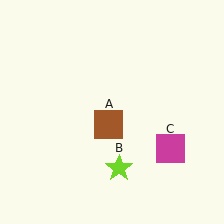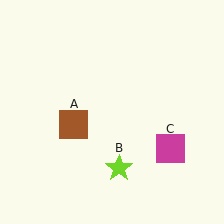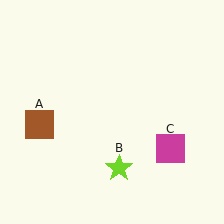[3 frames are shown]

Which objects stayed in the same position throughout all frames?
Lime star (object B) and magenta square (object C) remained stationary.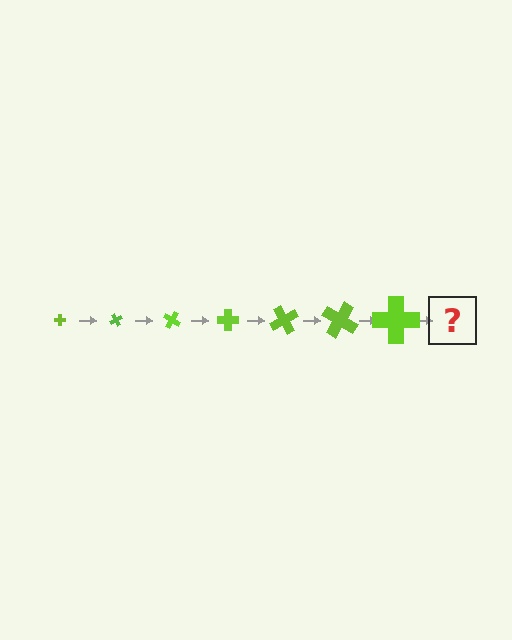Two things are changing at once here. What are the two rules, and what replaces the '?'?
The two rules are that the cross grows larger each step and it rotates 60 degrees each step. The '?' should be a cross, larger than the previous one and rotated 420 degrees from the start.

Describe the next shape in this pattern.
It should be a cross, larger than the previous one and rotated 420 degrees from the start.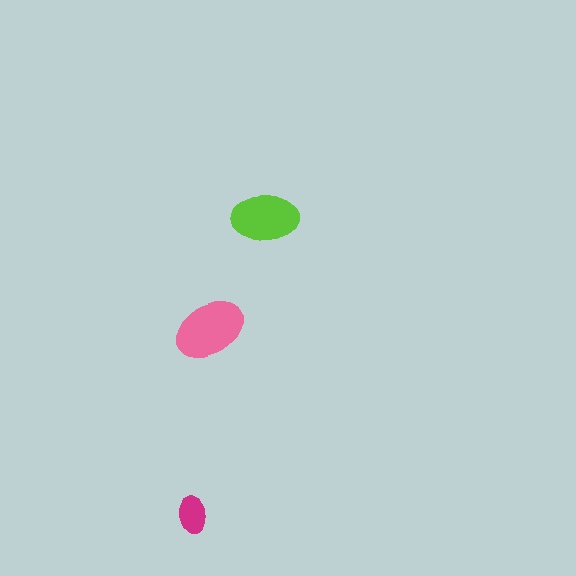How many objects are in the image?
There are 3 objects in the image.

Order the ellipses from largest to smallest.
the pink one, the lime one, the magenta one.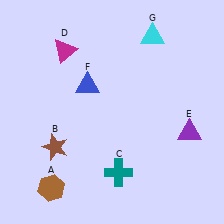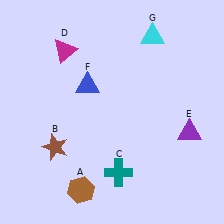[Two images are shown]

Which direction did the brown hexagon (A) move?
The brown hexagon (A) moved right.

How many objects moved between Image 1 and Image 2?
1 object moved between the two images.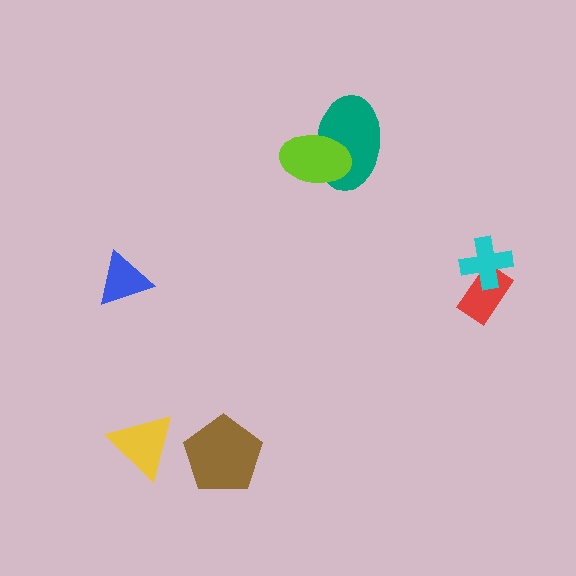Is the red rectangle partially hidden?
Yes, it is partially covered by another shape.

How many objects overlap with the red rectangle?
1 object overlaps with the red rectangle.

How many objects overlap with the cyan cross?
1 object overlaps with the cyan cross.